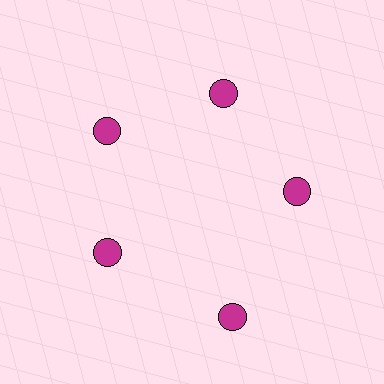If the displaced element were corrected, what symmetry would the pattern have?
It would have 5-fold rotational symmetry — the pattern would map onto itself every 72 degrees.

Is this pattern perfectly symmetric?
No. The 5 magenta circles are arranged in a ring, but one element near the 5 o'clock position is pushed outward from the center, breaking the 5-fold rotational symmetry.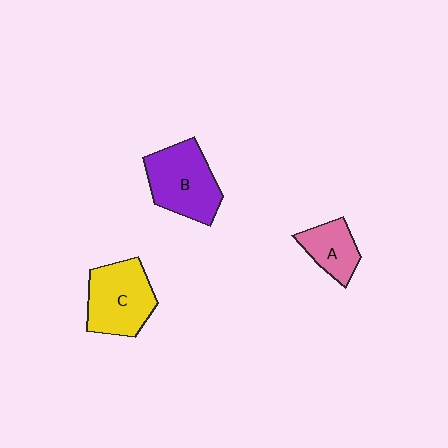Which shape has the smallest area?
Shape A (pink).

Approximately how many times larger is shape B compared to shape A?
Approximately 1.8 times.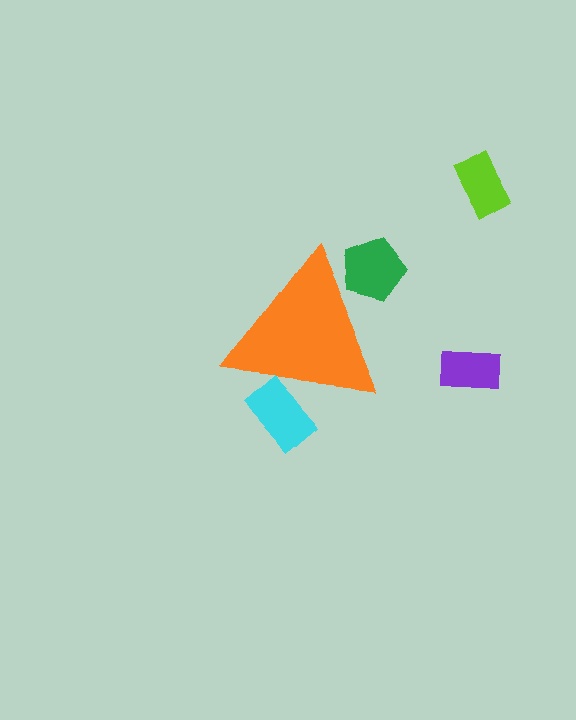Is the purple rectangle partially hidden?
No, the purple rectangle is fully visible.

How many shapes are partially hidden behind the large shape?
2 shapes are partially hidden.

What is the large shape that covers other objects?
An orange triangle.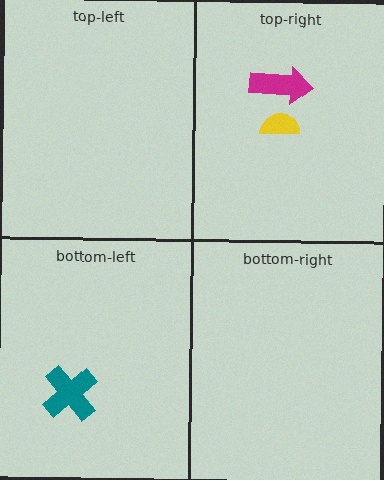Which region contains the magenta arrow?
The top-right region.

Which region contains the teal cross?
The bottom-left region.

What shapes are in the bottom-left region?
The teal cross.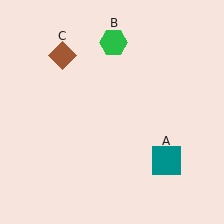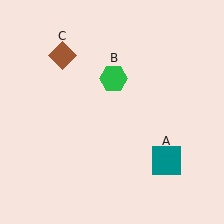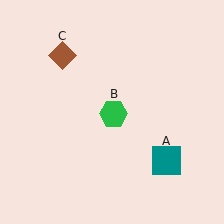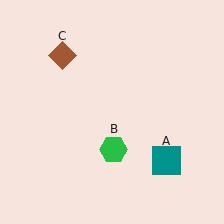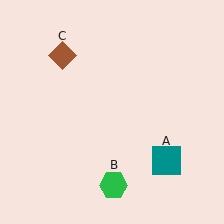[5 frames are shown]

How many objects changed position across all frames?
1 object changed position: green hexagon (object B).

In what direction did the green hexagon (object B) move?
The green hexagon (object B) moved down.